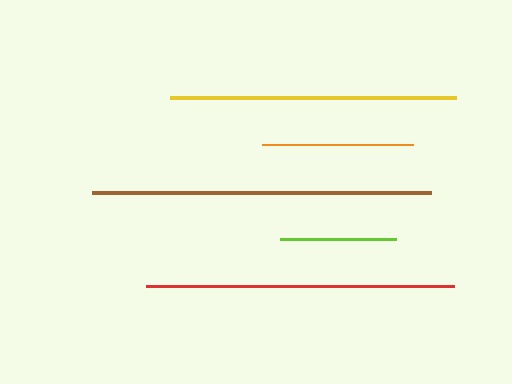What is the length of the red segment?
The red segment is approximately 309 pixels long.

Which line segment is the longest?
The brown line is the longest at approximately 339 pixels.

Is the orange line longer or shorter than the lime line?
The orange line is longer than the lime line.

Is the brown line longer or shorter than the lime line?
The brown line is longer than the lime line.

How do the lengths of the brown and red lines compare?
The brown and red lines are approximately the same length.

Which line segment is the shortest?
The lime line is the shortest at approximately 116 pixels.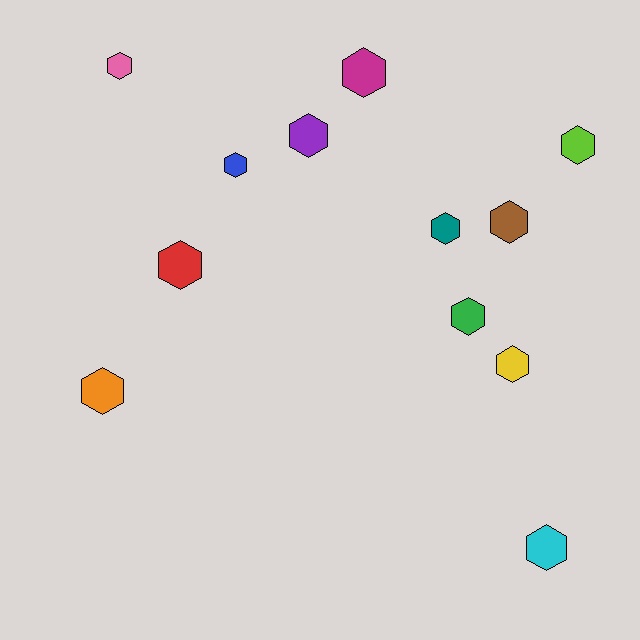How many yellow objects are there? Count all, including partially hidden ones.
There is 1 yellow object.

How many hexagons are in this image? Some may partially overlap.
There are 12 hexagons.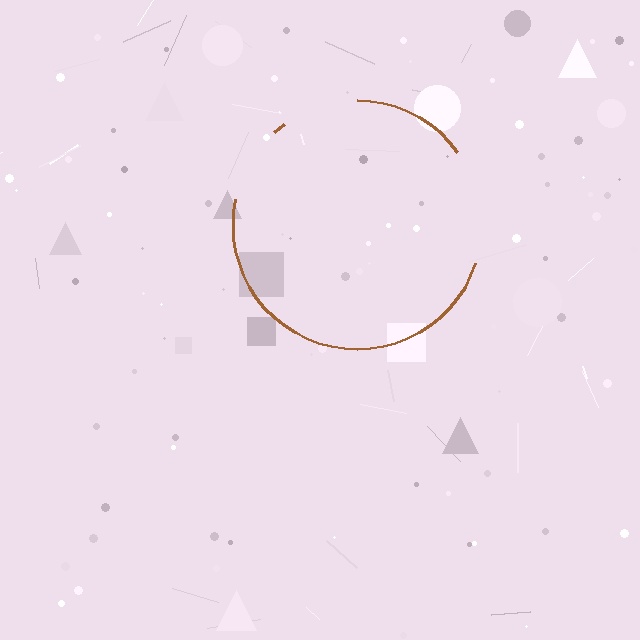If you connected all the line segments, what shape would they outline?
They would outline a circle.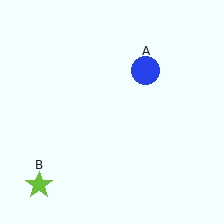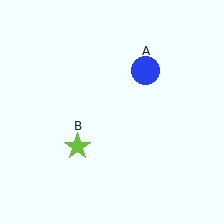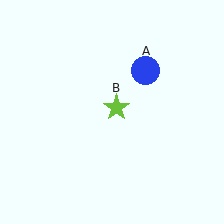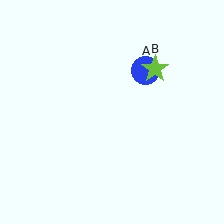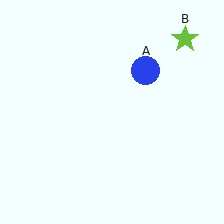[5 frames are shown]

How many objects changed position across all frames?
1 object changed position: lime star (object B).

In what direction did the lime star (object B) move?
The lime star (object B) moved up and to the right.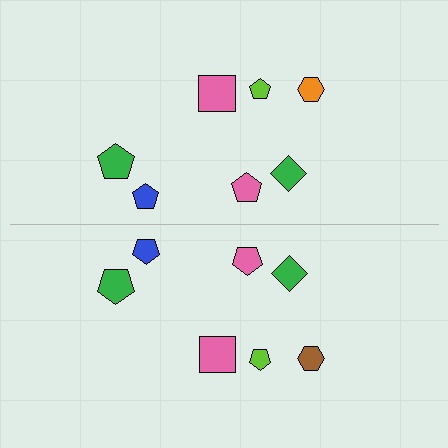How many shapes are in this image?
There are 14 shapes in this image.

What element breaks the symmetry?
The brown hexagon on the bottom side breaks the symmetry — its mirror counterpart is orange.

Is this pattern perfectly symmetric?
No, the pattern is not perfectly symmetric. The brown hexagon on the bottom side breaks the symmetry — its mirror counterpart is orange.